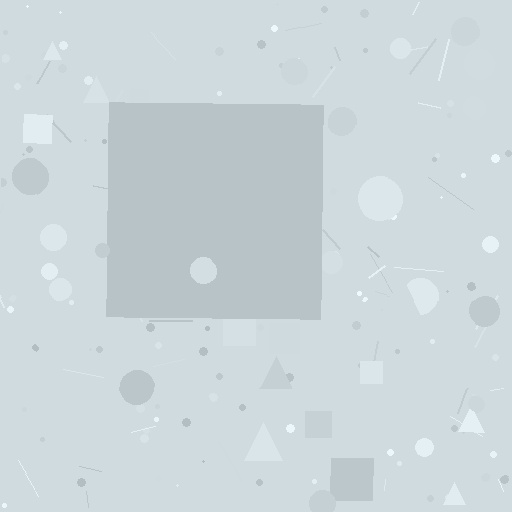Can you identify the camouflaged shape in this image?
The camouflaged shape is a square.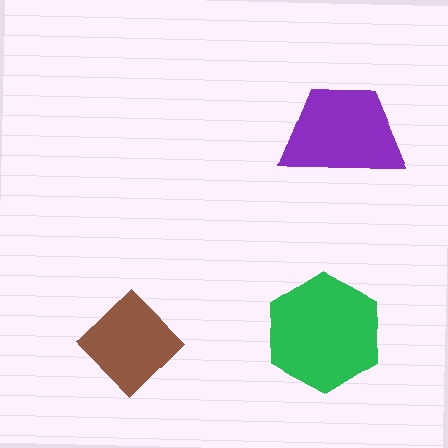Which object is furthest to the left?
The brown diamond is leftmost.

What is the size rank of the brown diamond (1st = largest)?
3rd.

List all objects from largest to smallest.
The green hexagon, the purple trapezoid, the brown diamond.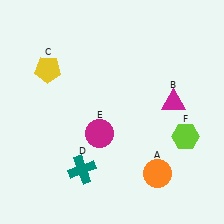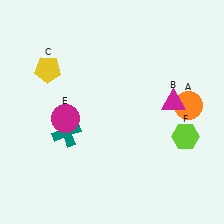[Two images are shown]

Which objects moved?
The objects that moved are: the orange circle (A), the teal cross (D), the magenta circle (E).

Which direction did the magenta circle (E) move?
The magenta circle (E) moved left.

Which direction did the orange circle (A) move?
The orange circle (A) moved up.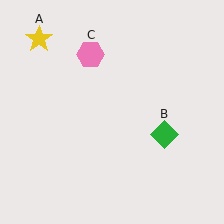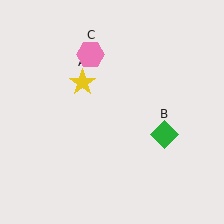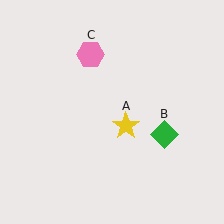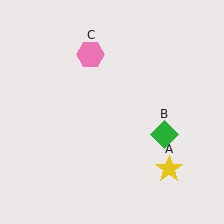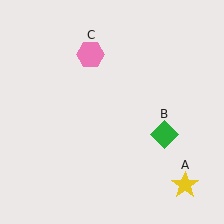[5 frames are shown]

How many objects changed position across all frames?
1 object changed position: yellow star (object A).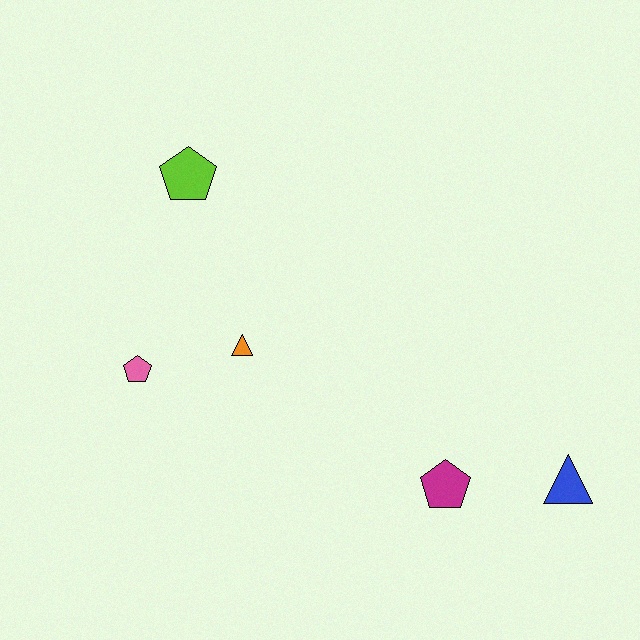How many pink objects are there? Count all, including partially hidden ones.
There is 1 pink object.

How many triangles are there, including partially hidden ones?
There are 2 triangles.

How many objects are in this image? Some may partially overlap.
There are 5 objects.